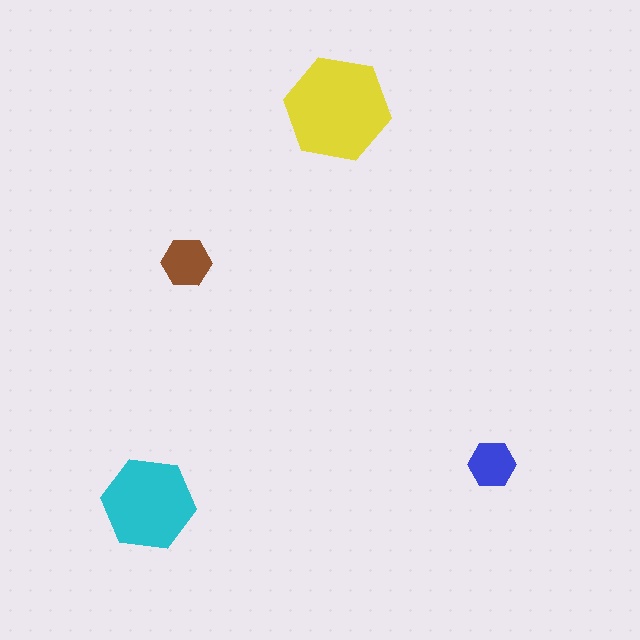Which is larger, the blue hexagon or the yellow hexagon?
The yellow one.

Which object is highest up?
The yellow hexagon is topmost.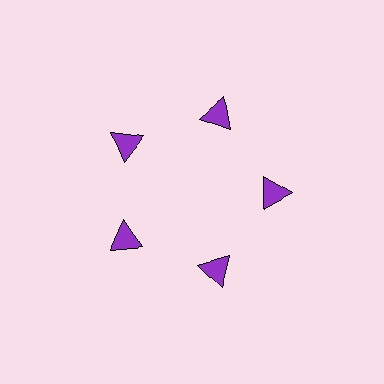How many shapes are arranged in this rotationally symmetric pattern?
There are 5 shapes, arranged in 5 groups of 1.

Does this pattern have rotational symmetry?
Yes, this pattern has 5-fold rotational symmetry. It looks the same after rotating 72 degrees around the center.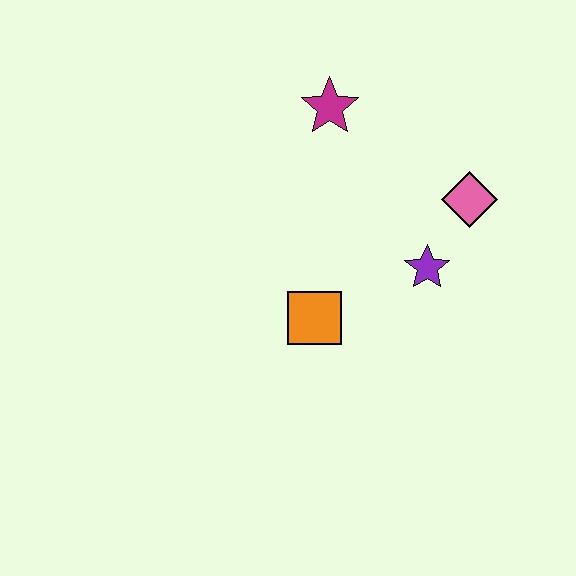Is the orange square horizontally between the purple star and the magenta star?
No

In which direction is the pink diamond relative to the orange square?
The pink diamond is to the right of the orange square.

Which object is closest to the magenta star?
The pink diamond is closest to the magenta star.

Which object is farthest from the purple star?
The magenta star is farthest from the purple star.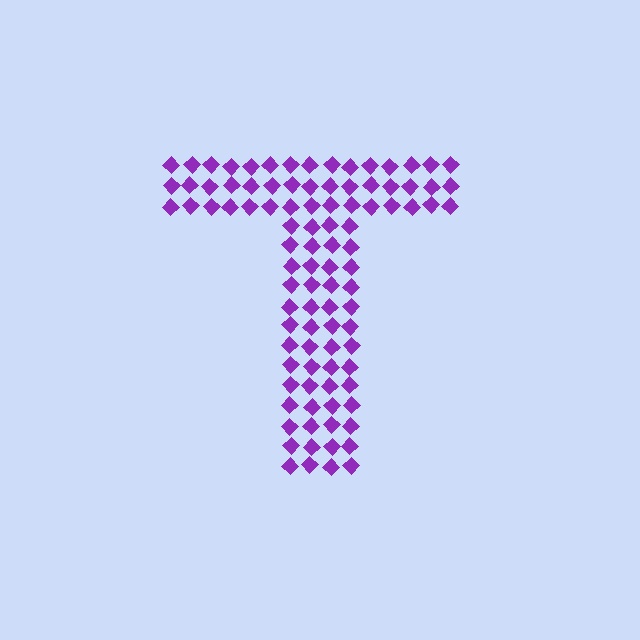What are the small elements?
The small elements are diamonds.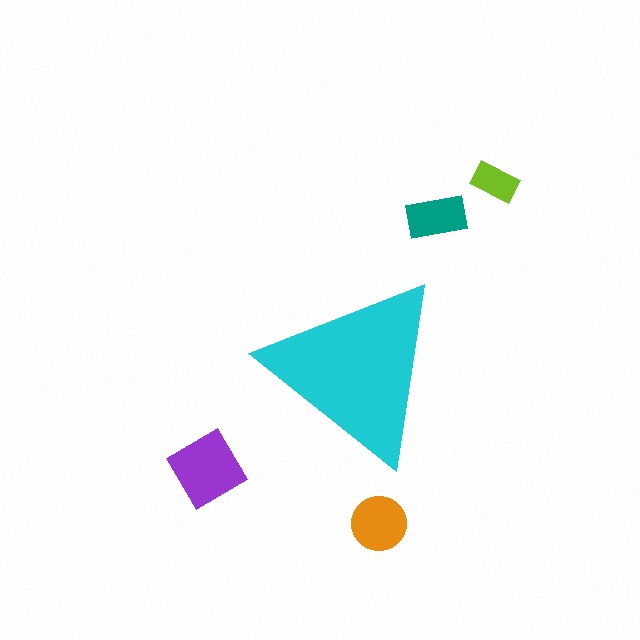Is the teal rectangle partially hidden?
No, the teal rectangle is fully visible.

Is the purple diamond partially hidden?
No, the purple diamond is fully visible.